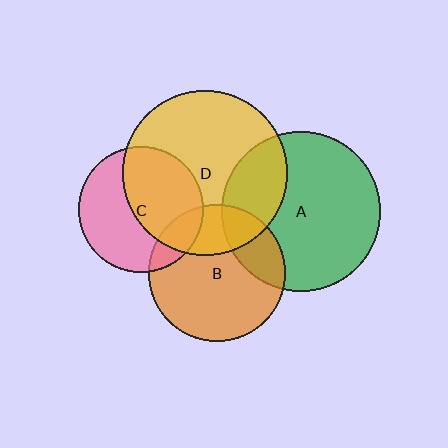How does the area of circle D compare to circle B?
Approximately 1.5 times.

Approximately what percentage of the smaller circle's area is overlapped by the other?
Approximately 20%.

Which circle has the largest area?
Circle D (yellow).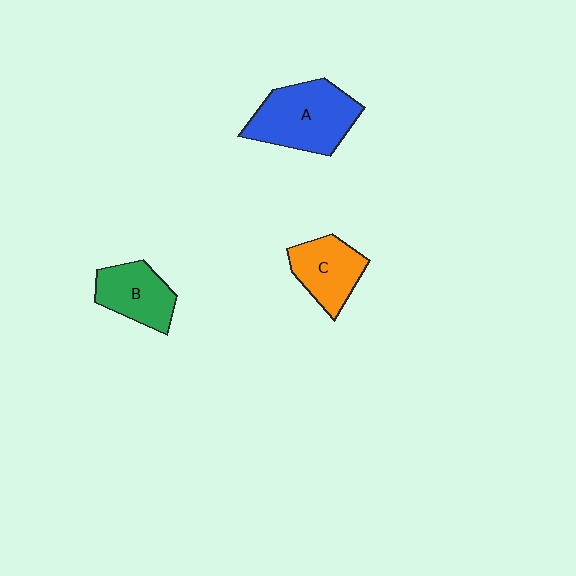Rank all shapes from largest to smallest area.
From largest to smallest: A (blue), C (orange), B (green).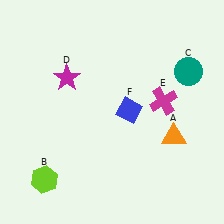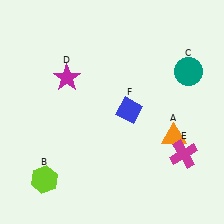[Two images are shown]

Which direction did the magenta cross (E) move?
The magenta cross (E) moved down.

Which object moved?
The magenta cross (E) moved down.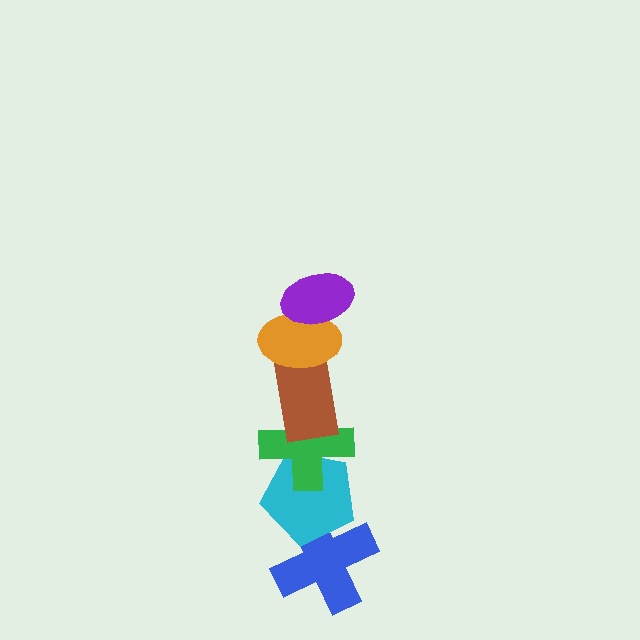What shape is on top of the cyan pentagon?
The green cross is on top of the cyan pentagon.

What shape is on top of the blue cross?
The cyan pentagon is on top of the blue cross.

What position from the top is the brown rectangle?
The brown rectangle is 3rd from the top.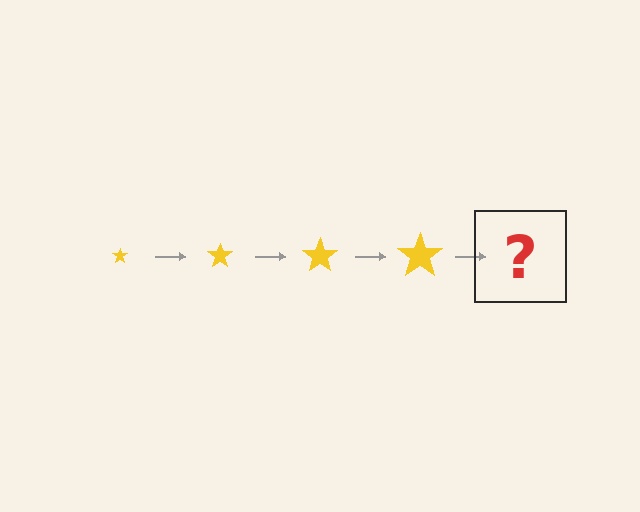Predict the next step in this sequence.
The next step is a yellow star, larger than the previous one.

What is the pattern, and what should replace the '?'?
The pattern is that the star gets progressively larger each step. The '?' should be a yellow star, larger than the previous one.